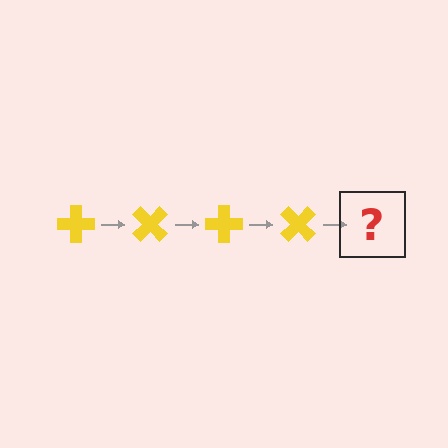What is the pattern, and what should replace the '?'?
The pattern is that the cross rotates 45 degrees each step. The '?' should be a yellow cross rotated 180 degrees.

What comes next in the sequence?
The next element should be a yellow cross rotated 180 degrees.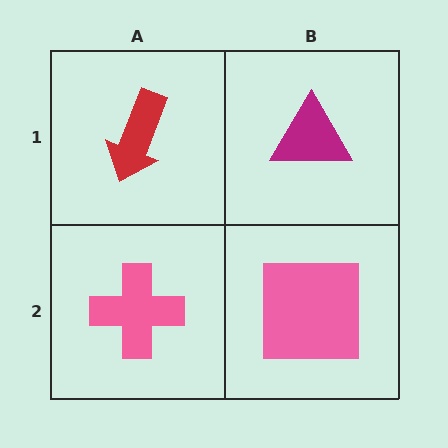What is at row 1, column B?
A magenta triangle.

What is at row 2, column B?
A pink square.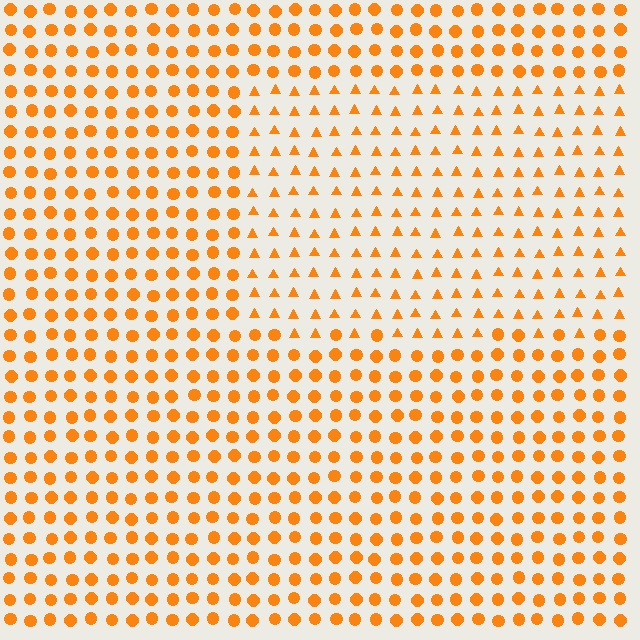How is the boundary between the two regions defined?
The boundary is defined by a change in element shape: triangles inside vs. circles outside. All elements share the same color and spacing.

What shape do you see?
I see a rectangle.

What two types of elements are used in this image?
The image uses triangles inside the rectangle region and circles outside it.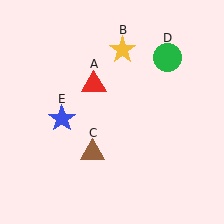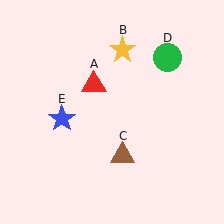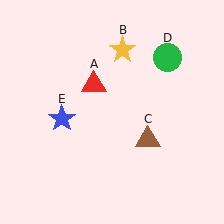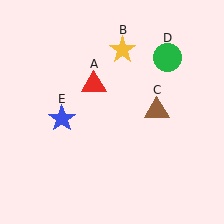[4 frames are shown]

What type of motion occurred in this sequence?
The brown triangle (object C) rotated counterclockwise around the center of the scene.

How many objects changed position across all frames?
1 object changed position: brown triangle (object C).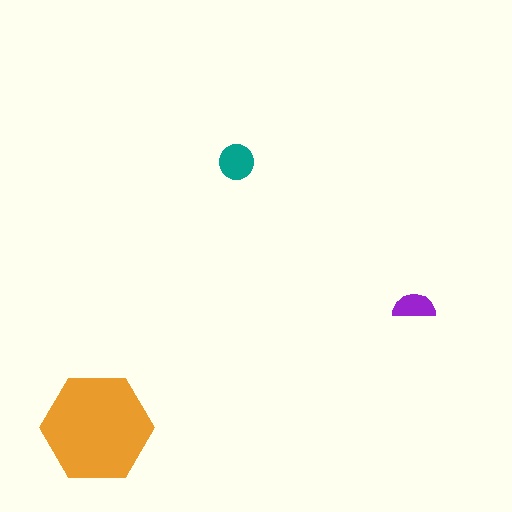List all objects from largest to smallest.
The orange hexagon, the teal circle, the purple semicircle.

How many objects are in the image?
There are 3 objects in the image.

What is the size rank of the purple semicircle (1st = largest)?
3rd.